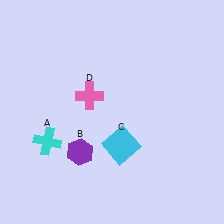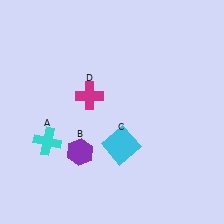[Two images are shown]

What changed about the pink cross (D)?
In Image 1, D is pink. In Image 2, it changed to magenta.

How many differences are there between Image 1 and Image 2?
There is 1 difference between the two images.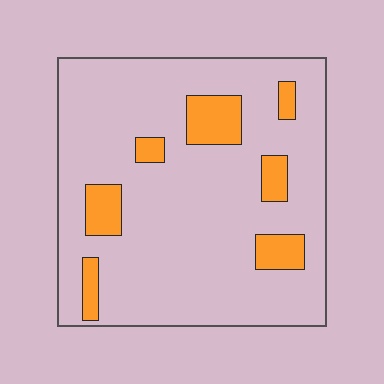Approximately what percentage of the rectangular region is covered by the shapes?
Approximately 15%.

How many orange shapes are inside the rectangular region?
7.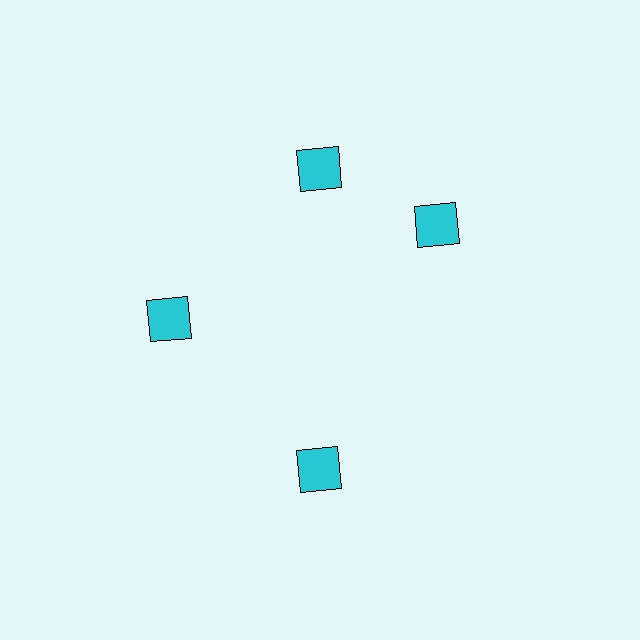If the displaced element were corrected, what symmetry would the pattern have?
It would have 4-fold rotational symmetry — the pattern would map onto itself every 90 degrees.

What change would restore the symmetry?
The symmetry would be restored by rotating it back into even spacing with its neighbors so that all 4 squares sit at equal angles and equal distance from the center.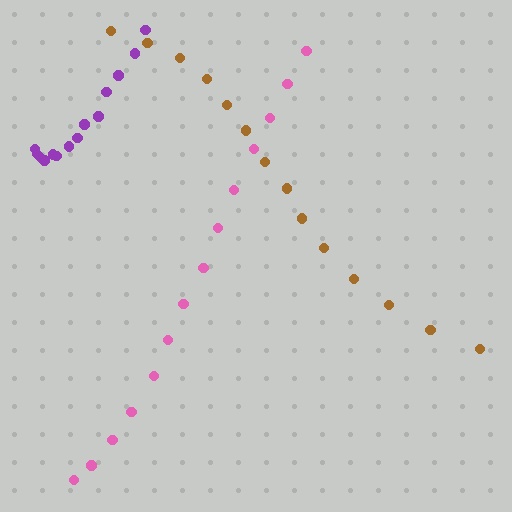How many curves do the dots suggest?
There are 3 distinct paths.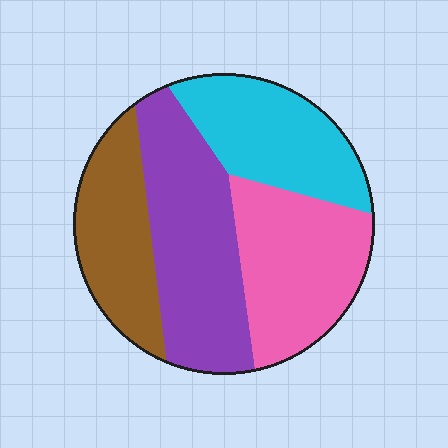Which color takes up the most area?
Purple, at roughly 30%.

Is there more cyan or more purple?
Purple.